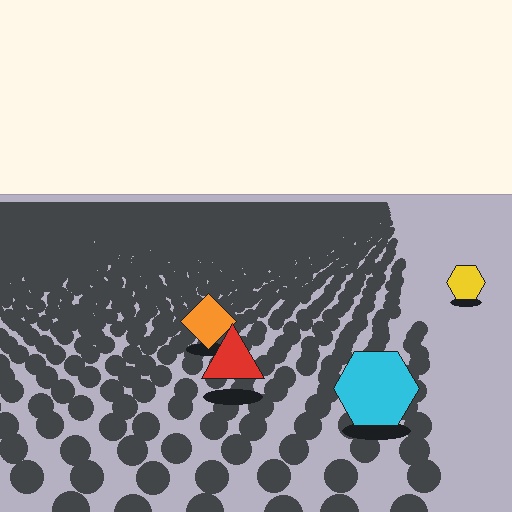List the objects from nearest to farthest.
From nearest to farthest: the cyan hexagon, the red triangle, the orange diamond, the yellow hexagon.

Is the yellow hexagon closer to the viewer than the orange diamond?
No. The orange diamond is closer — you can tell from the texture gradient: the ground texture is coarser near it.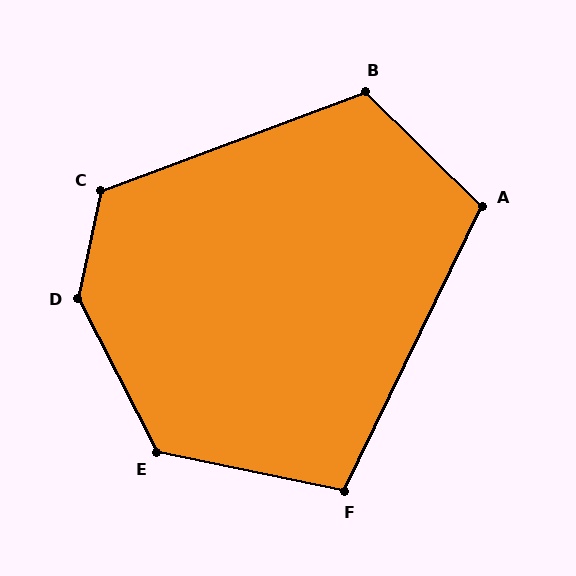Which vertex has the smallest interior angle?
F, at approximately 104 degrees.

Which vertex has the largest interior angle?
D, at approximately 141 degrees.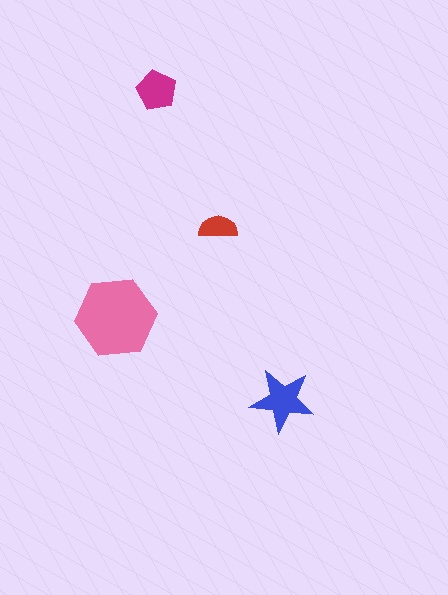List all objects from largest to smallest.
The pink hexagon, the blue star, the magenta pentagon, the red semicircle.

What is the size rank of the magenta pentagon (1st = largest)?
3rd.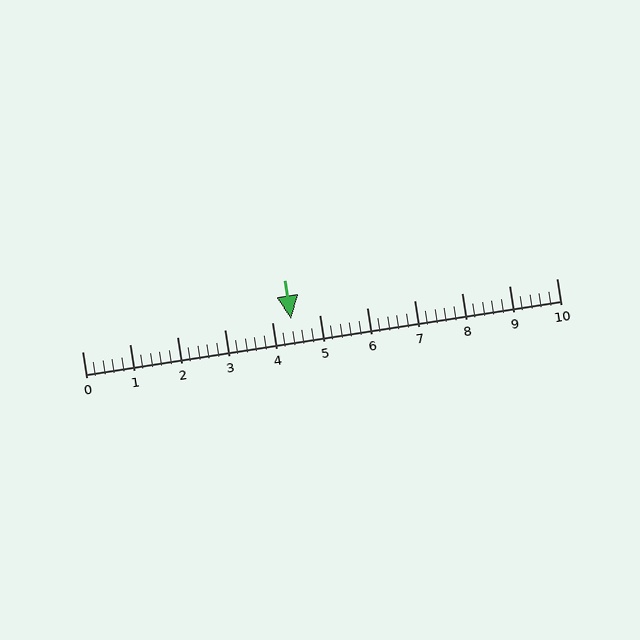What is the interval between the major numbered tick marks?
The major tick marks are spaced 1 units apart.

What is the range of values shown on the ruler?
The ruler shows values from 0 to 10.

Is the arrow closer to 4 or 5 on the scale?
The arrow is closer to 4.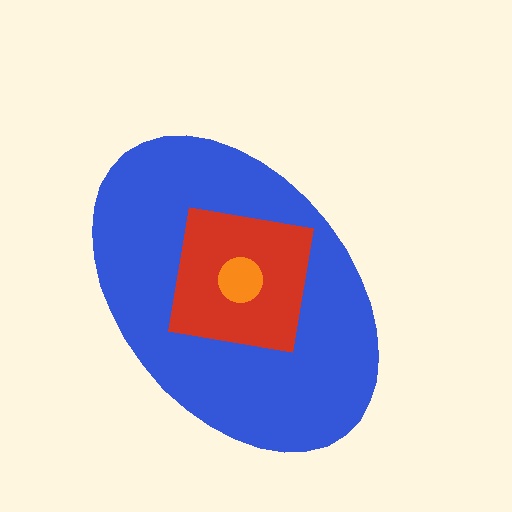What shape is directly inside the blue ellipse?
The red square.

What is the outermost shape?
The blue ellipse.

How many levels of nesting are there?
3.